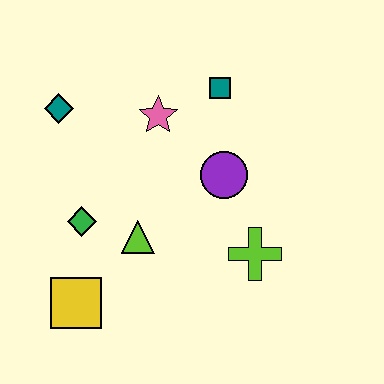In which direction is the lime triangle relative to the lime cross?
The lime triangle is to the left of the lime cross.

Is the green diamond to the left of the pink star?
Yes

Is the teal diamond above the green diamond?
Yes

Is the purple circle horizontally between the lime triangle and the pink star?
No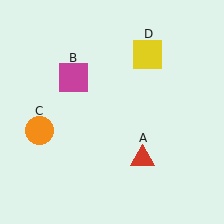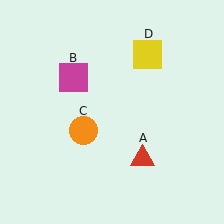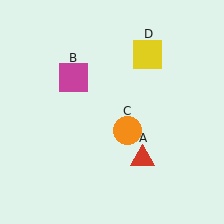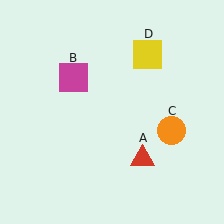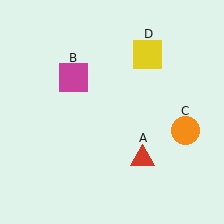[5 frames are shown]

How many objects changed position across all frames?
1 object changed position: orange circle (object C).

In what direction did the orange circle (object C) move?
The orange circle (object C) moved right.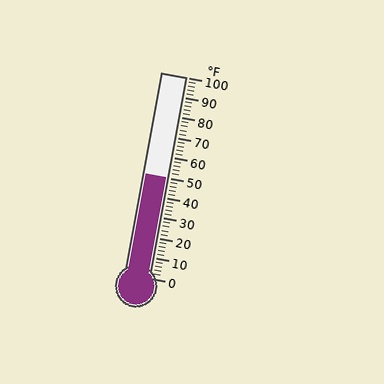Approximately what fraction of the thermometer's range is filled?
The thermometer is filled to approximately 50% of its range.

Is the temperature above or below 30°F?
The temperature is above 30°F.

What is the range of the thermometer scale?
The thermometer scale ranges from 0°F to 100°F.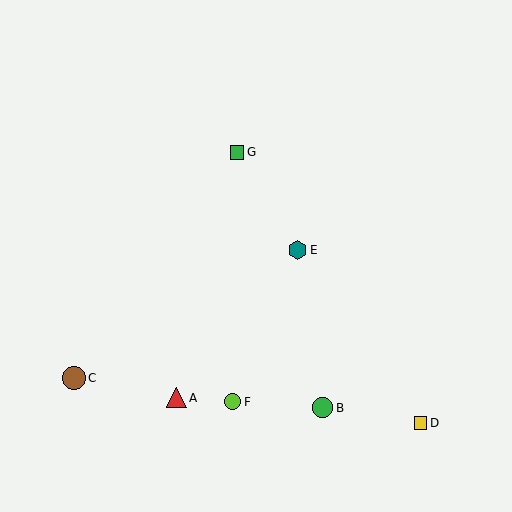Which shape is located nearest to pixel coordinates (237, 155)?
The green square (labeled G) at (237, 152) is nearest to that location.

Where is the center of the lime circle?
The center of the lime circle is at (233, 402).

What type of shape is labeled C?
Shape C is a brown circle.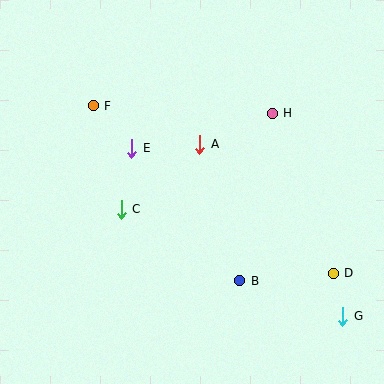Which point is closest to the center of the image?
Point A at (200, 144) is closest to the center.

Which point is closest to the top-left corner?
Point F is closest to the top-left corner.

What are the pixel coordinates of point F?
Point F is at (93, 106).